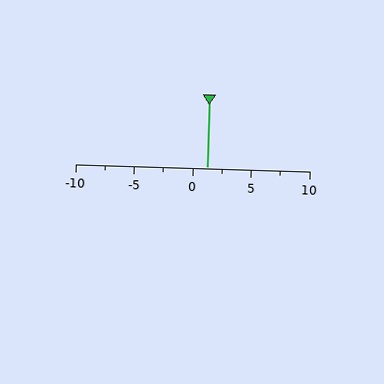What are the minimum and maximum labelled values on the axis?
The axis runs from -10 to 10.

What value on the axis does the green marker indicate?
The marker indicates approximately 1.2.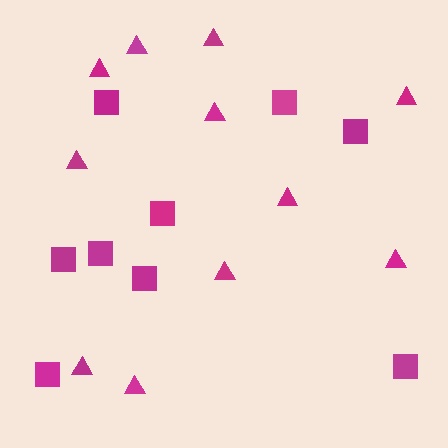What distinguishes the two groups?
There are 2 groups: one group of triangles (11) and one group of squares (9).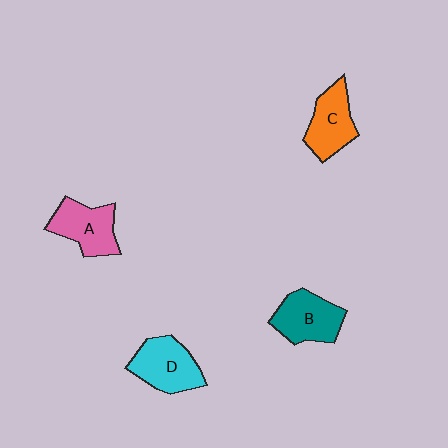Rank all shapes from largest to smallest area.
From largest to smallest: D (cyan), B (teal), A (pink), C (orange).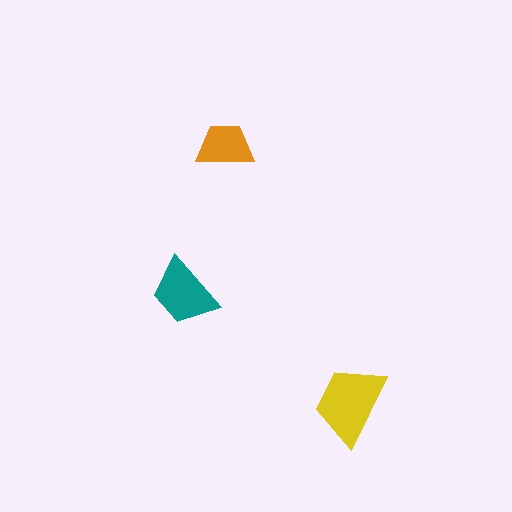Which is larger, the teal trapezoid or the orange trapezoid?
The teal one.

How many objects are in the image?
There are 3 objects in the image.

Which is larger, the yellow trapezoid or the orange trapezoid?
The yellow one.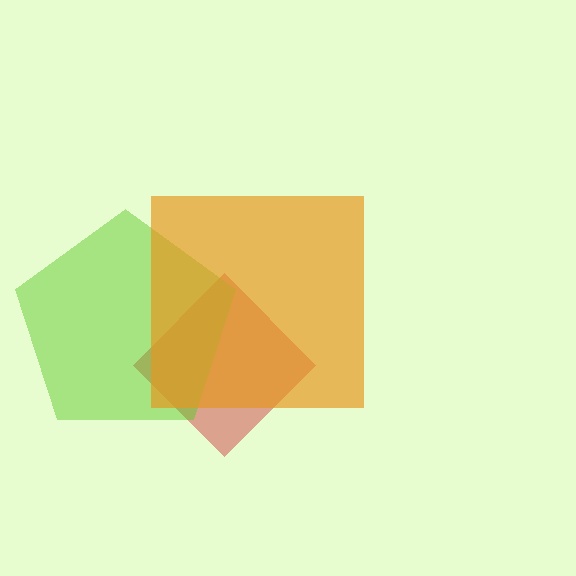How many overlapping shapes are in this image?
There are 3 overlapping shapes in the image.